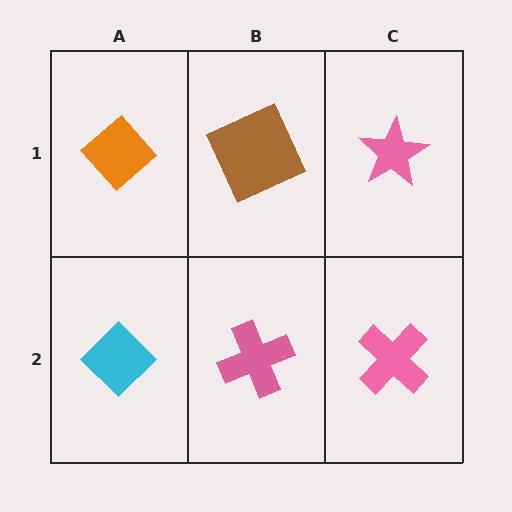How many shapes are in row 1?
3 shapes.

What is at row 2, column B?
A pink cross.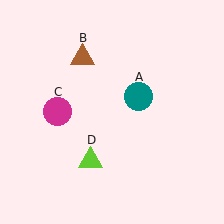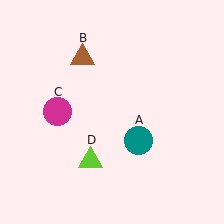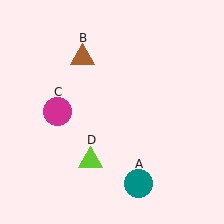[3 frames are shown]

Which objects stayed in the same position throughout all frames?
Brown triangle (object B) and magenta circle (object C) and lime triangle (object D) remained stationary.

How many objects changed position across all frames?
1 object changed position: teal circle (object A).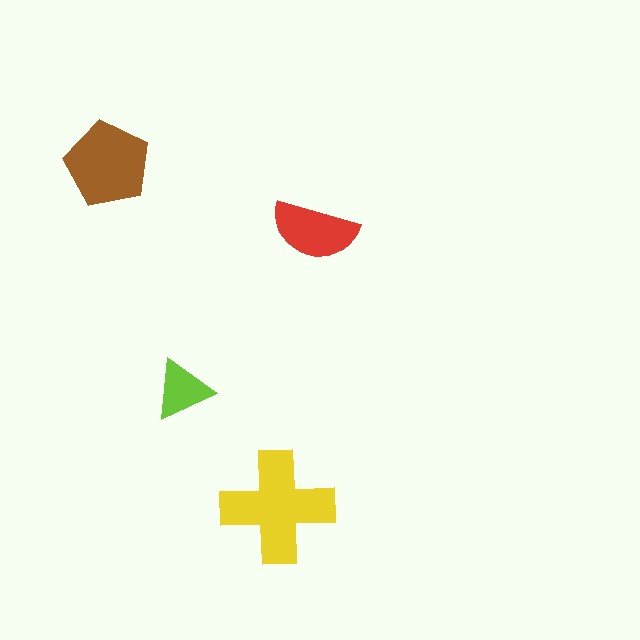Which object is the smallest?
The lime triangle.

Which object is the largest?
The yellow cross.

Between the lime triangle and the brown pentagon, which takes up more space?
The brown pentagon.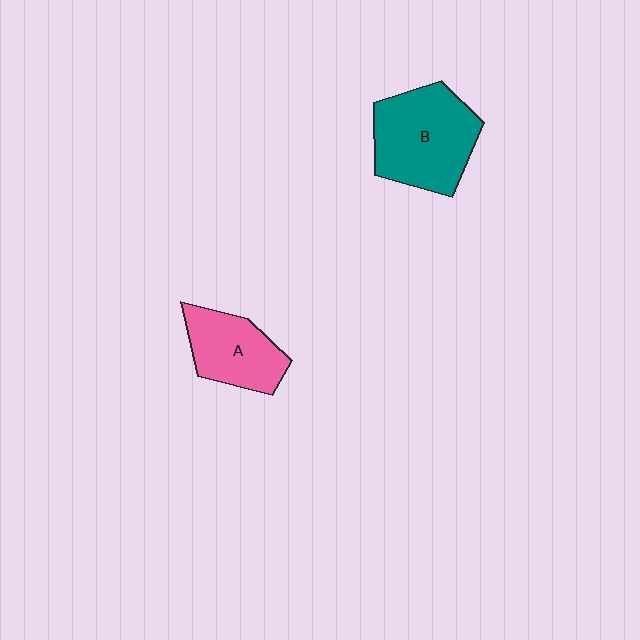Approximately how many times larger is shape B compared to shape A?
Approximately 1.5 times.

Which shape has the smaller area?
Shape A (pink).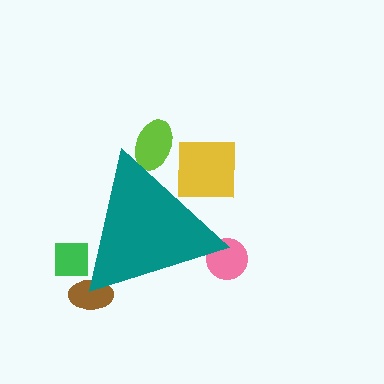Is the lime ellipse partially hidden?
Yes, the lime ellipse is partially hidden behind the teal triangle.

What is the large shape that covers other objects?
A teal triangle.